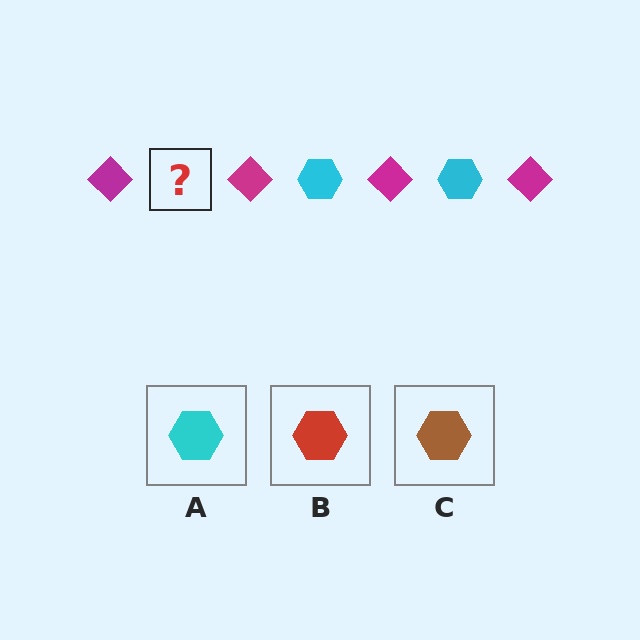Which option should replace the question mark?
Option A.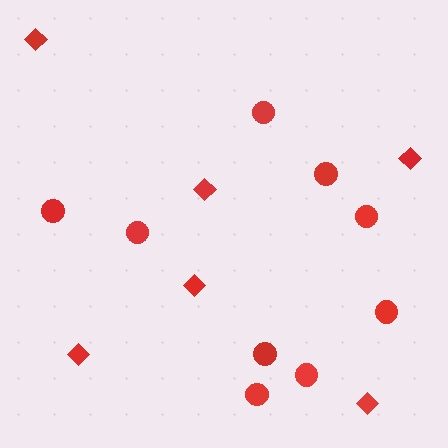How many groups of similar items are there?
There are 2 groups: one group of diamonds (6) and one group of circles (9).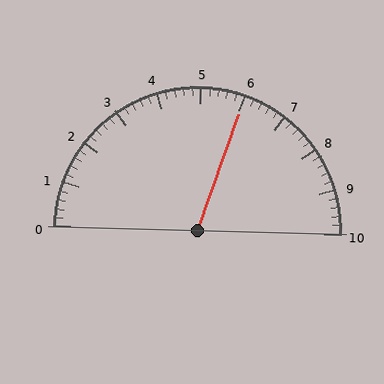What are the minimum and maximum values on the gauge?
The gauge ranges from 0 to 10.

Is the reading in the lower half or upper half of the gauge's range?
The reading is in the upper half of the range (0 to 10).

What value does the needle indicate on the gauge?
The needle indicates approximately 6.0.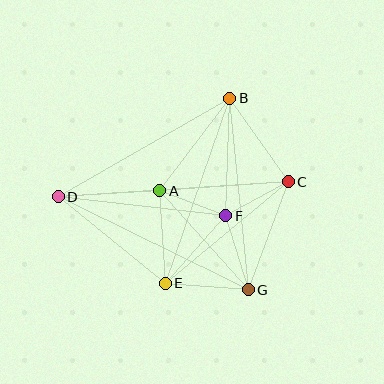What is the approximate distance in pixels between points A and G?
The distance between A and G is approximately 133 pixels.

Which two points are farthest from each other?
Points C and D are farthest from each other.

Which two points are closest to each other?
Points A and F are closest to each other.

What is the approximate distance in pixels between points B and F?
The distance between B and F is approximately 118 pixels.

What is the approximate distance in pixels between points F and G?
The distance between F and G is approximately 77 pixels.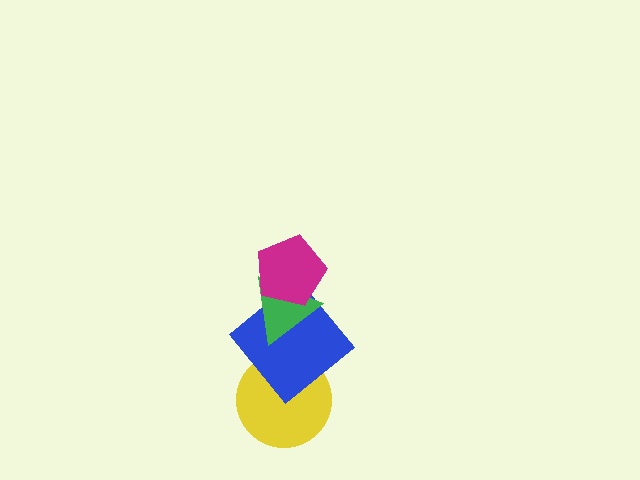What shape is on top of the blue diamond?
The green triangle is on top of the blue diamond.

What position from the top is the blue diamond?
The blue diamond is 3rd from the top.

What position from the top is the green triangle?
The green triangle is 2nd from the top.